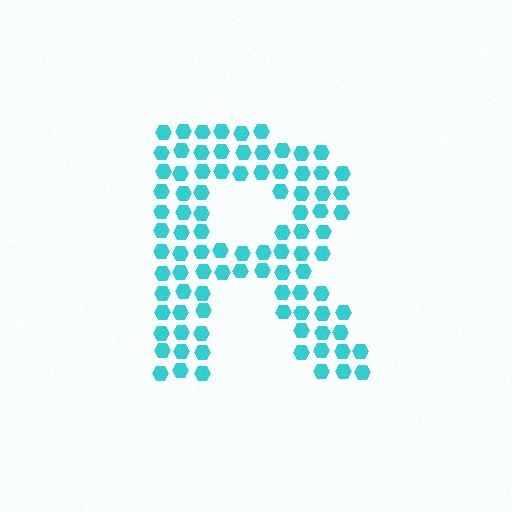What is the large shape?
The large shape is the letter R.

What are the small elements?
The small elements are hexagons.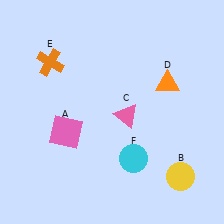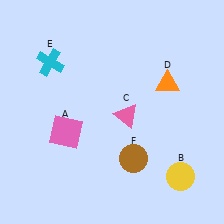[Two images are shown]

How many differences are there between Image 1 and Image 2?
There are 2 differences between the two images.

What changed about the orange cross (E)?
In Image 1, E is orange. In Image 2, it changed to cyan.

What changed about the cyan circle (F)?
In Image 1, F is cyan. In Image 2, it changed to brown.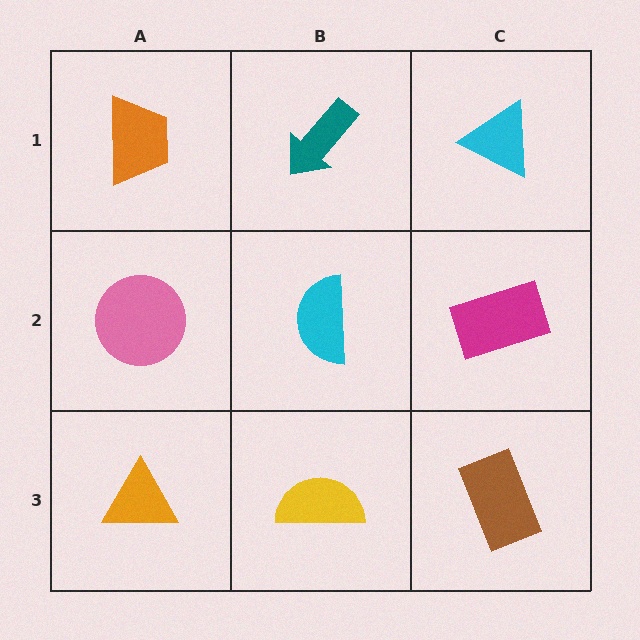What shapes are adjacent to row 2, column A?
An orange trapezoid (row 1, column A), an orange triangle (row 3, column A), a cyan semicircle (row 2, column B).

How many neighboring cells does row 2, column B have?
4.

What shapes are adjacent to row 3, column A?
A pink circle (row 2, column A), a yellow semicircle (row 3, column B).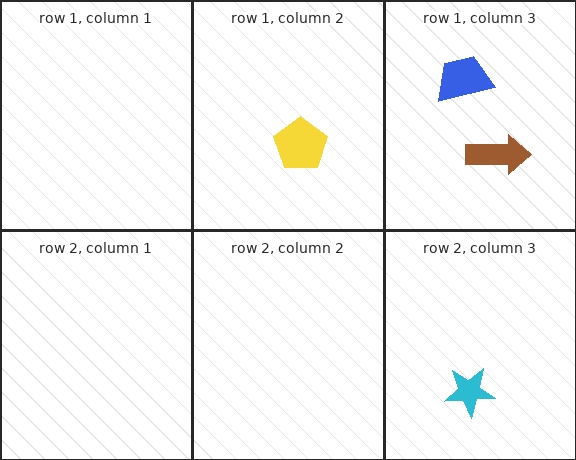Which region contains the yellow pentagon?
The row 1, column 2 region.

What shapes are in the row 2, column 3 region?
The cyan star.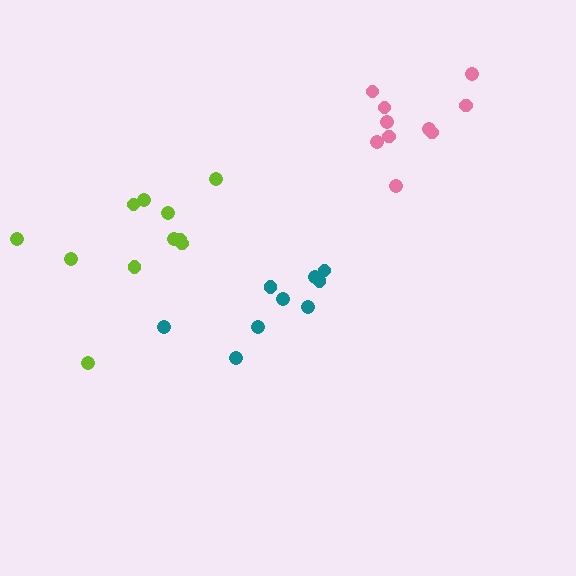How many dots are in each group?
Group 1: 10 dots, Group 2: 9 dots, Group 3: 11 dots (30 total).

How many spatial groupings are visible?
There are 3 spatial groupings.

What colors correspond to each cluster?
The clusters are colored: pink, teal, lime.